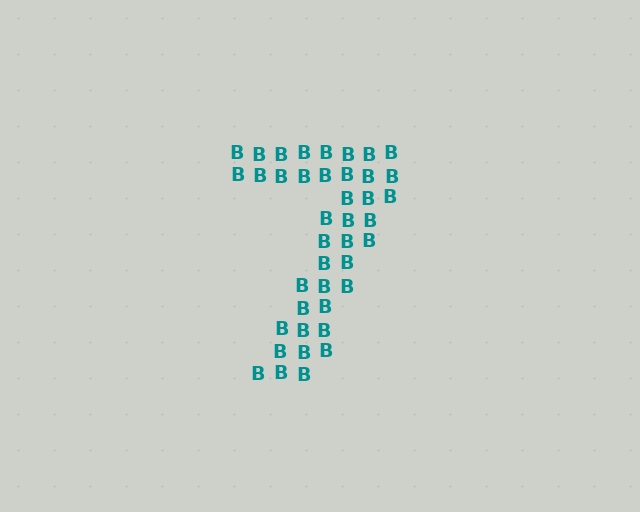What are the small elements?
The small elements are letter B's.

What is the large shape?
The large shape is the digit 7.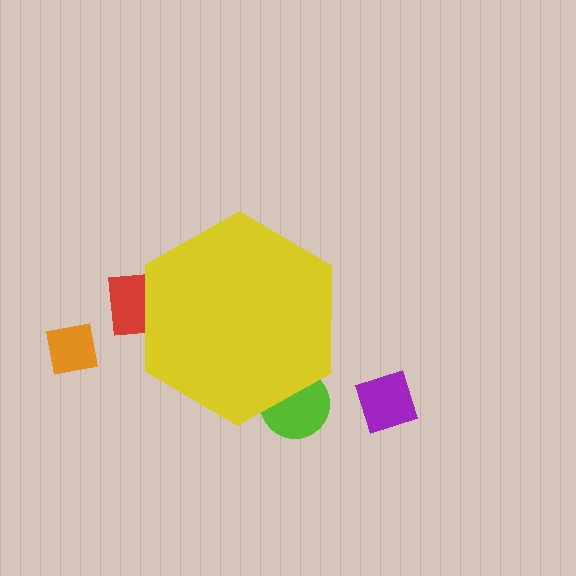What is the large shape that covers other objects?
A yellow hexagon.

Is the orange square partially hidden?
No, the orange square is fully visible.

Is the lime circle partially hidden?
Yes, the lime circle is partially hidden behind the yellow hexagon.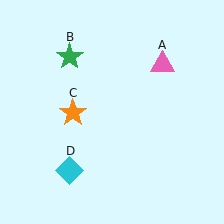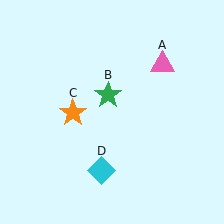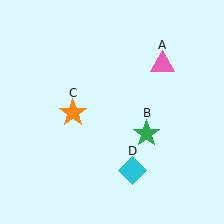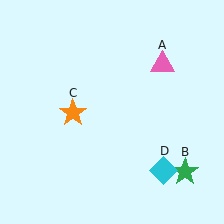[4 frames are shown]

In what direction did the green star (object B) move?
The green star (object B) moved down and to the right.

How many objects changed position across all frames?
2 objects changed position: green star (object B), cyan diamond (object D).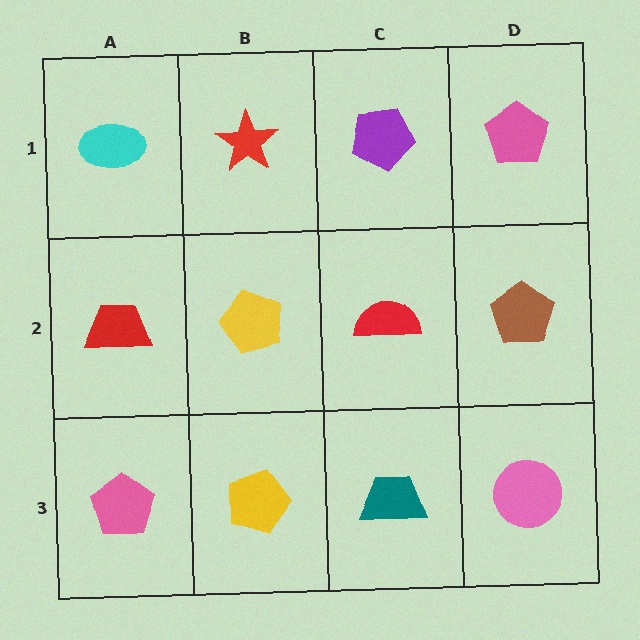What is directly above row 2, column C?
A purple pentagon.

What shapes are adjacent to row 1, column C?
A red semicircle (row 2, column C), a red star (row 1, column B), a pink pentagon (row 1, column D).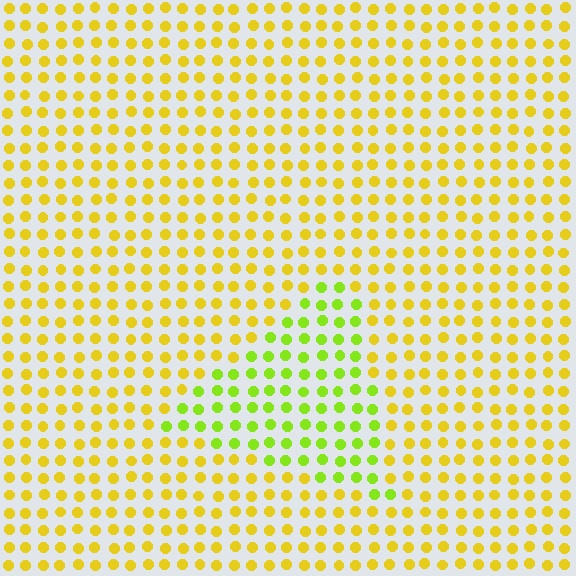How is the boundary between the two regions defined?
The boundary is defined purely by a slight shift in hue (about 37 degrees). Spacing, size, and orientation are identical on both sides.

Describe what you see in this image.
The image is filled with small yellow elements in a uniform arrangement. A triangle-shaped region is visible where the elements are tinted to a slightly different hue, forming a subtle color boundary.